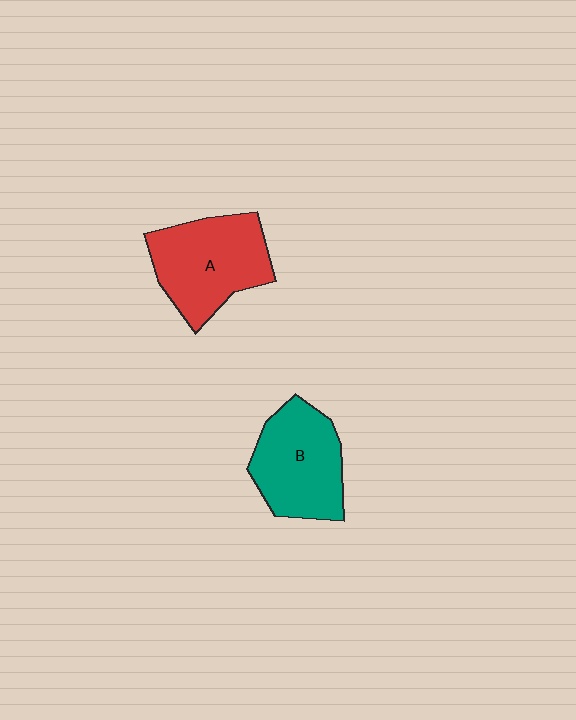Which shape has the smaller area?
Shape B (teal).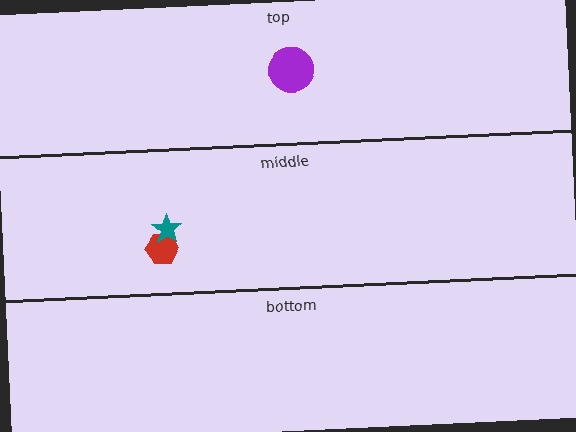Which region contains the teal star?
The middle region.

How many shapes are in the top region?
1.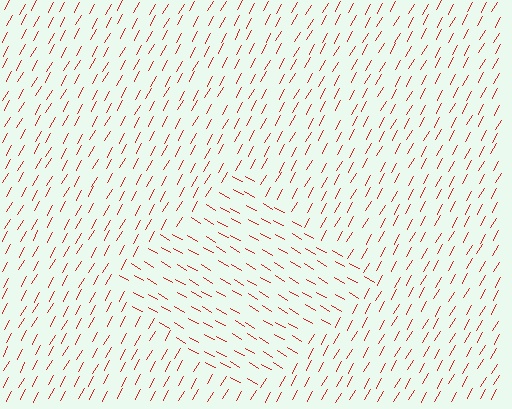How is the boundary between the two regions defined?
The boundary is defined purely by a change in line orientation (approximately 89 degrees difference). All lines are the same color and thickness.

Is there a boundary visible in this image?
Yes, there is a texture boundary formed by a change in line orientation.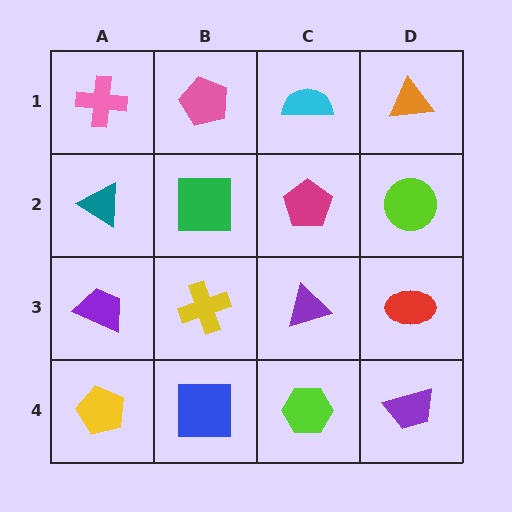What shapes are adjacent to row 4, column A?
A purple trapezoid (row 3, column A), a blue square (row 4, column B).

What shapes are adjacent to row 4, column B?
A yellow cross (row 3, column B), a yellow pentagon (row 4, column A), a lime hexagon (row 4, column C).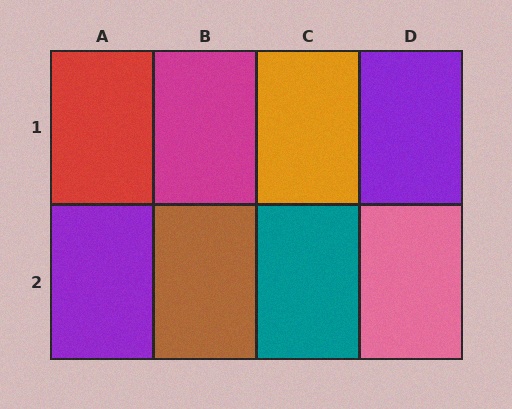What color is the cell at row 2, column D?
Pink.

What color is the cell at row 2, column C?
Teal.